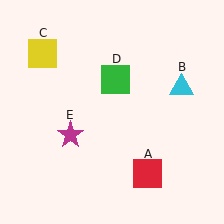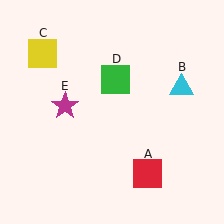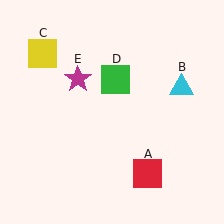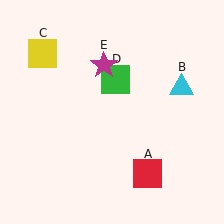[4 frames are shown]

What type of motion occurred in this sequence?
The magenta star (object E) rotated clockwise around the center of the scene.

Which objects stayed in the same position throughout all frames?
Red square (object A) and cyan triangle (object B) and yellow square (object C) and green square (object D) remained stationary.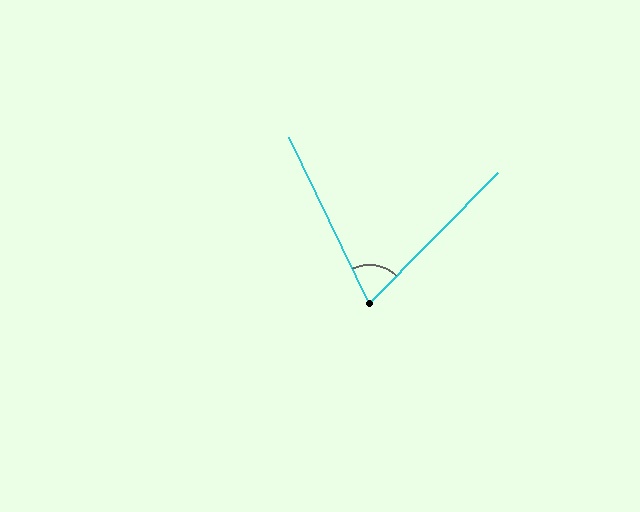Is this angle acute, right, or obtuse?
It is acute.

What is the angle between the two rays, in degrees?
Approximately 70 degrees.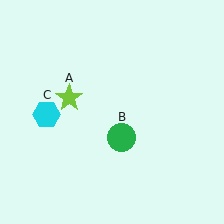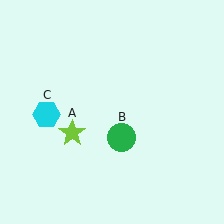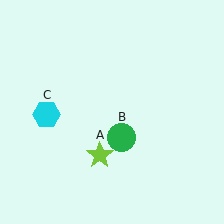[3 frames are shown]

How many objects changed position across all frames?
1 object changed position: lime star (object A).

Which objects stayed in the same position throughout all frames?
Green circle (object B) and cyan hexagon (object C) remained stationary.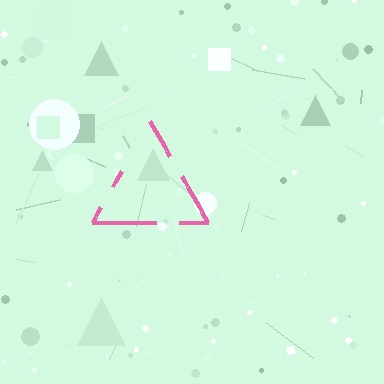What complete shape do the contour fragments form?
The contour fragments form a triangle.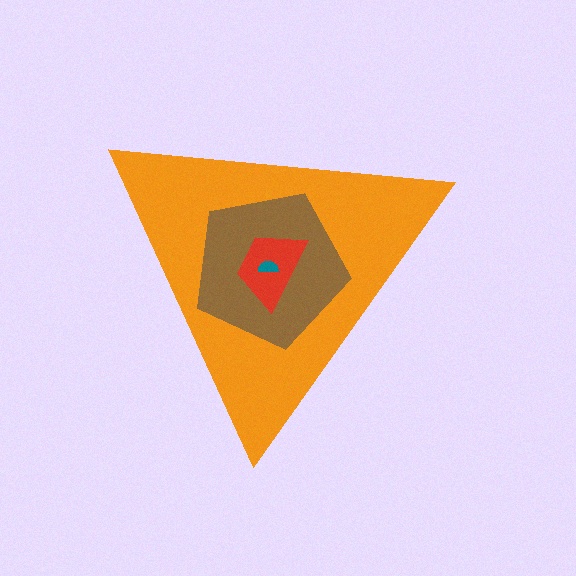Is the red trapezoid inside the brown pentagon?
Yes.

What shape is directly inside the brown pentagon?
The red trapezoid.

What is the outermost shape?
The orange triangle.